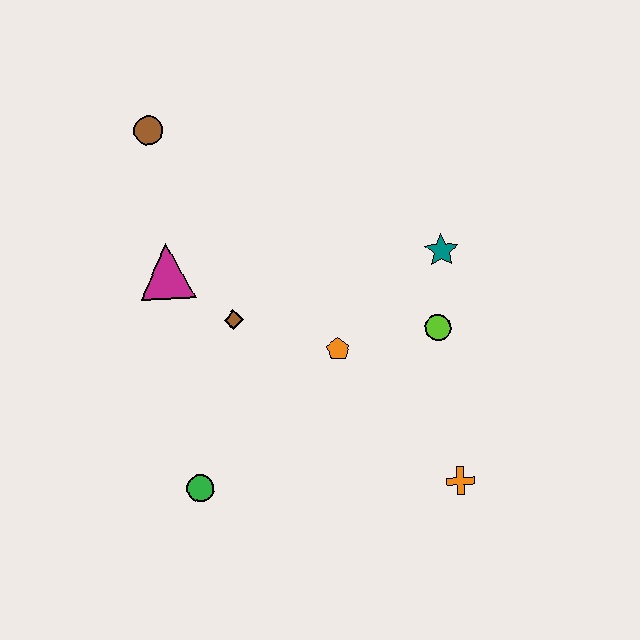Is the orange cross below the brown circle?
Yes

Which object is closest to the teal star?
The lime circle is closest to the teal star.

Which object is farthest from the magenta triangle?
The orange cross is farthest from the magenta triangle.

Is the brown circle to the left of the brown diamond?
Yes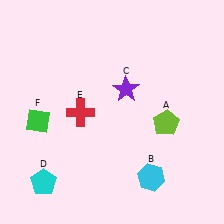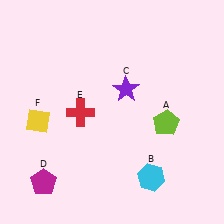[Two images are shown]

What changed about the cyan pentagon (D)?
In Image 1, D is cyan. In Image 2, it changed to magenta.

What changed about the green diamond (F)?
In Image 1, F is green. In Image 2, it changed to yellow.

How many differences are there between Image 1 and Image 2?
There are 2 differences between the two images.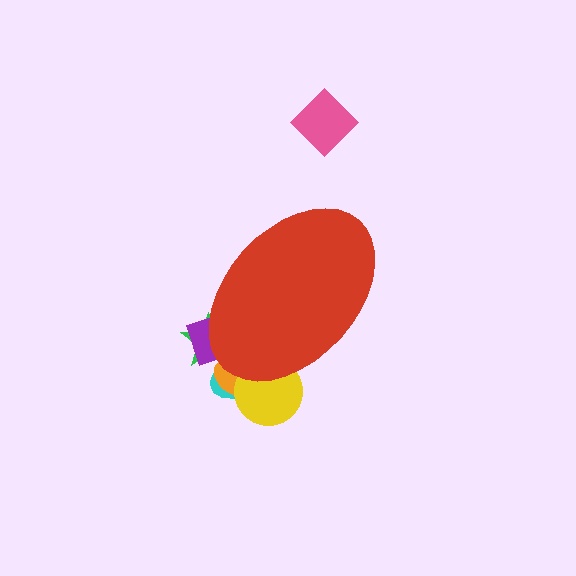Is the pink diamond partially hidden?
No, the pink diamond is fully visible.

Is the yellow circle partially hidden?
Yes, the yellow circle is partially hidden behind the red ellipse.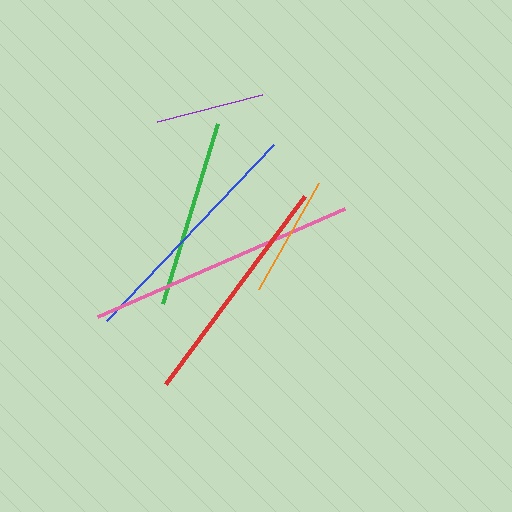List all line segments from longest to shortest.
From longest to shortest: pink, blue, red, green, orange, purple.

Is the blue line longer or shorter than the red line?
The blue line is longer than the red line.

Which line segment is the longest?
The pink line is the longest at approximately 270 pixels.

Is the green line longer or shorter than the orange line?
The green line is longer than the orange line.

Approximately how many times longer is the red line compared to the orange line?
The red line is approximately 1.9 times the length of the orange line.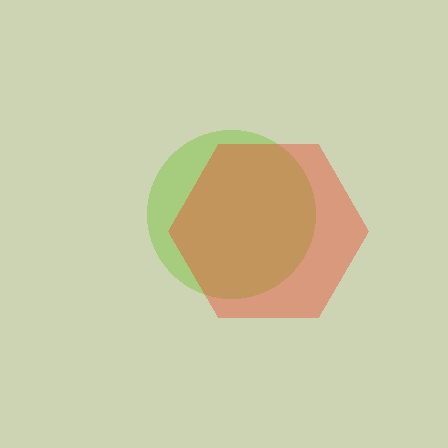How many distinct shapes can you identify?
There are 2 distinct shapes: a lime circle, a red hexagon.